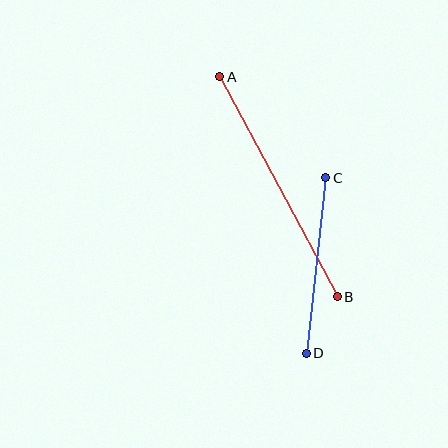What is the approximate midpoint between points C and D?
The midpoint is at approximately (316, 265) pixels.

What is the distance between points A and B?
The distance is approximately 250 pixels.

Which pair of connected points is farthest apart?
Points A and B are farthest apart.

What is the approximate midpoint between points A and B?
The midpoint is at approximately (279, 187) pixels.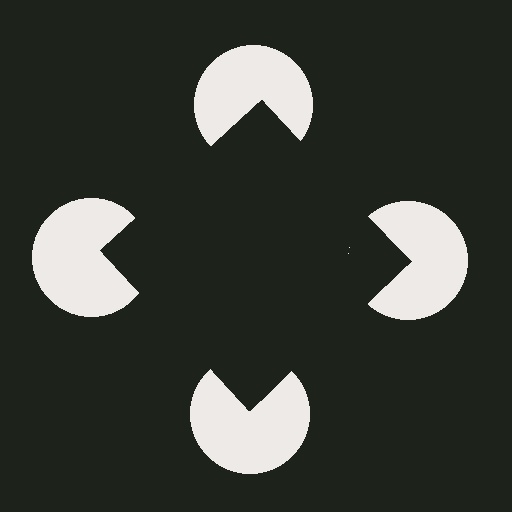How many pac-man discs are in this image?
There are 4 — one at each vertex of the illusory square.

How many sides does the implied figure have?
4 sides.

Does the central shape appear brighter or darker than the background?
It typically appears slightly darker than the background, even though no actual brightness change is drawn.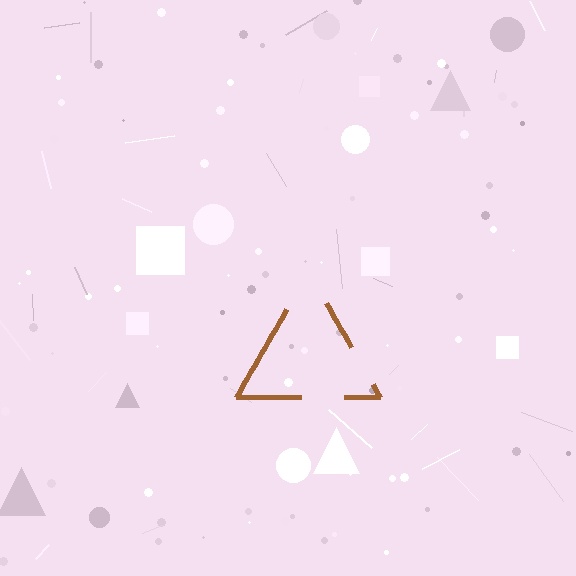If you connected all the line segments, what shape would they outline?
They would outline a triangle.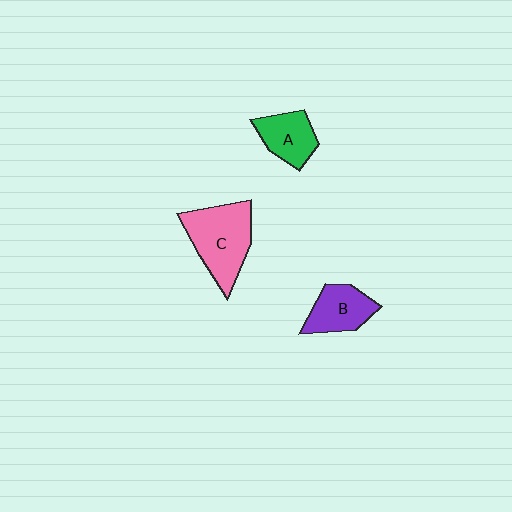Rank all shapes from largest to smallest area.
From largest to smallest: C (pink), B (purple), A (green).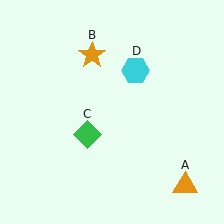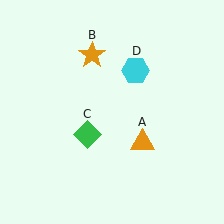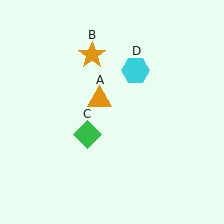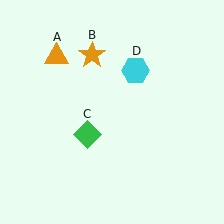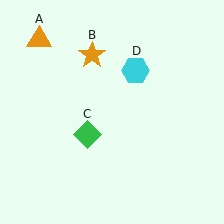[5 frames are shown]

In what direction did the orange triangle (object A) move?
The orange triangle (object A) moved up and to the left.